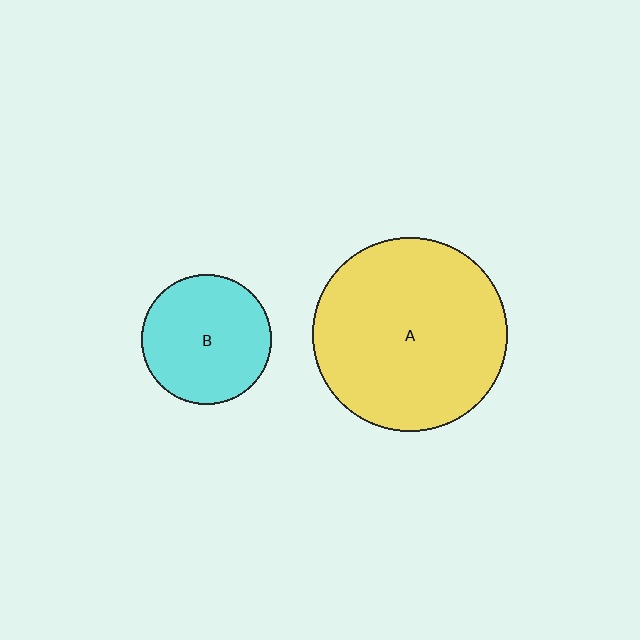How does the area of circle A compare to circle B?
Approximately 2.2 times.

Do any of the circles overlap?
No, none of the circles overlap.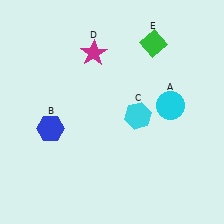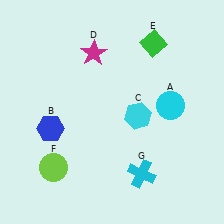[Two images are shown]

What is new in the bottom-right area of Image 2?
A cyan cross (G) was added in the bottom-right area of Image 2.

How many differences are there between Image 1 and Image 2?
There are 2 differences between the two images.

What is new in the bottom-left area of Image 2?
A lime circle (F) was added in the bottom-left area of Image 2.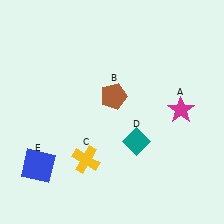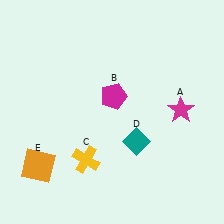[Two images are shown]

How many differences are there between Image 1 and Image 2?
There are 2 differences between the two images.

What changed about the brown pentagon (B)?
In Image 1, B is brown. In Image 2, it changed to magenta.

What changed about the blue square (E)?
In Image 1, E is blue. In Image 2, it changed to orange.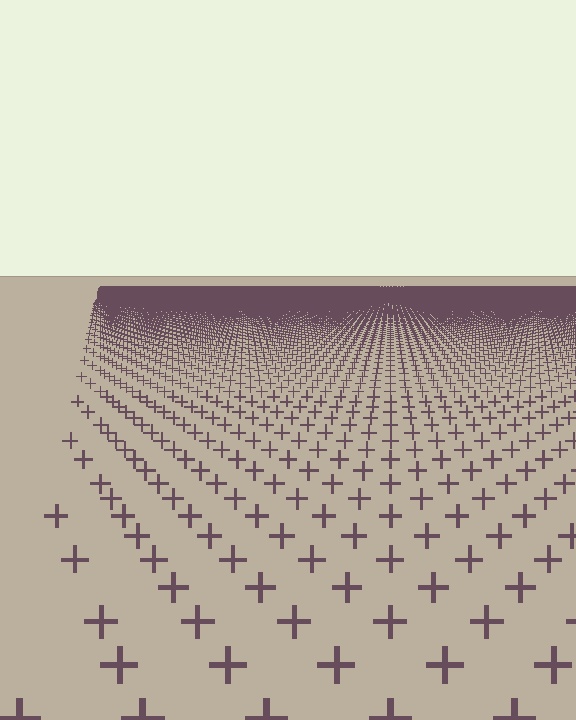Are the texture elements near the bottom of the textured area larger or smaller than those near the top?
Larger. Near the bottom, elements are closer to the viewer and appear at a bigger on-screen size.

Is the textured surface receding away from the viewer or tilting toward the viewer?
The surface is receding away from the viewer. Texture elements get smaller and denser toward the top.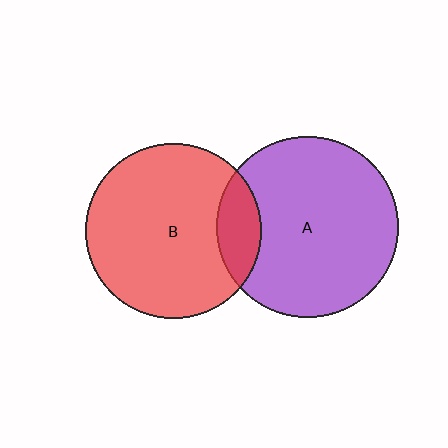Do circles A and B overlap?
Yes.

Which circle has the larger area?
Circle A (purple).